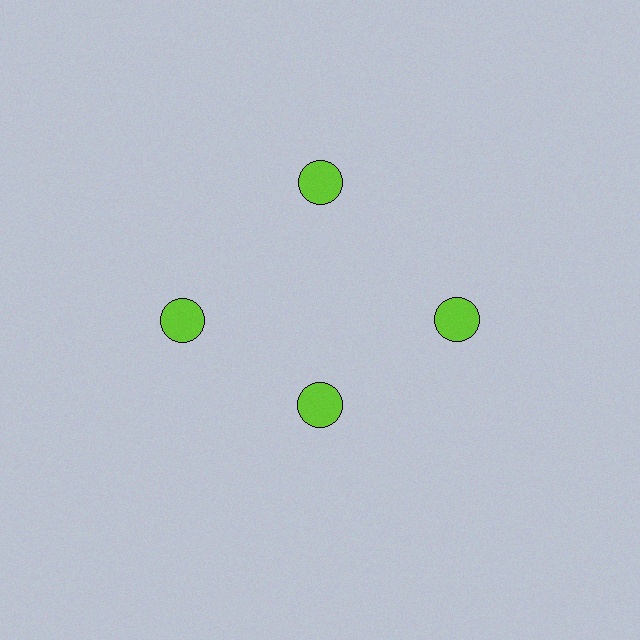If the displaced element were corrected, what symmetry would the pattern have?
It would have 4-fold rotational symmetry — the pattern would map onto itself every 90 degrees.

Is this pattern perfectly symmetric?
No. The 4 lime circles are arranged in a ring, but one element near the 6 o'clock position is pulled inward toward the center, breaking the 4-fold rotational symmetry.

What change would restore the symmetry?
The symmetry would be restored by moving it outward, back onto the ring so that all 4 circles sit at equal angles and equal distance from the center.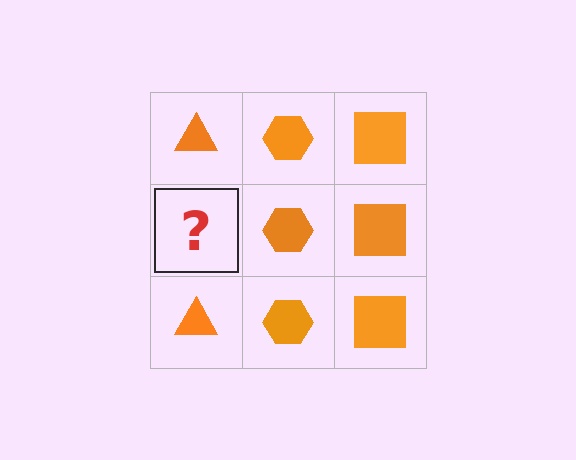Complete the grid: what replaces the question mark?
The question mark should be replaced with an orange triangle.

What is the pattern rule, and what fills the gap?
The rule is that each column has a consistent shape. The gap should be filled with an orange triangle.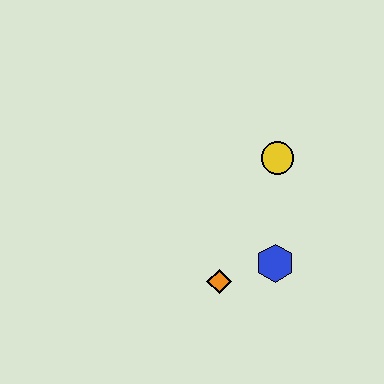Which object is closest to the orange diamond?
The blue hexagon is closest to the orange diamond.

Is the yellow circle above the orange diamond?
Yes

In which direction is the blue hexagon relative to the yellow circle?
The blue hexagon is below the yellow circle.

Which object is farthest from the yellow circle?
The orange diamond is farthest from the yellow circle.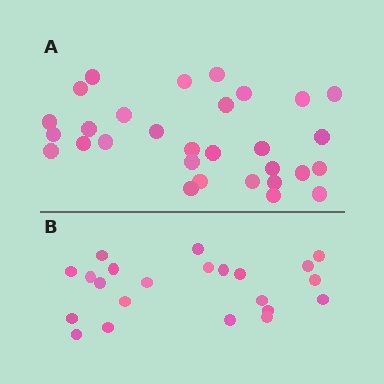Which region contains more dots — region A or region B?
Region A (the top region) has more dots.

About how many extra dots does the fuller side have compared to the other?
Region A has roughly 8 or so more dots than region B.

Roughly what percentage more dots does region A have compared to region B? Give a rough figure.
About 35% more.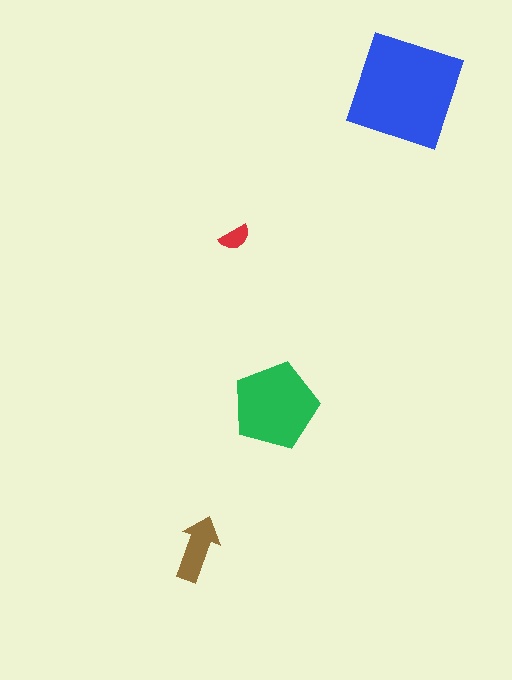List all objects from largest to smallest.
The blue square, the green pentagon, the brown arrow, the red semicircle.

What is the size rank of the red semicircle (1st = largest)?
4th.